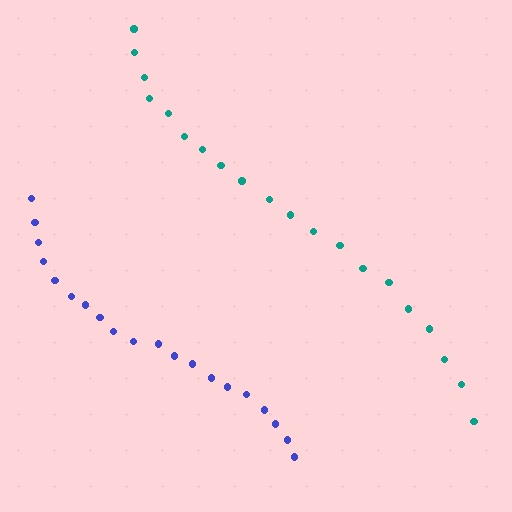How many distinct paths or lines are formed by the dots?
There are 2 distinct paths.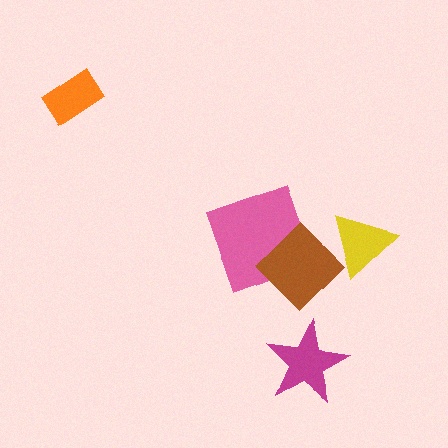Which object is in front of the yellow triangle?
The brown diamond is in front of the yellow triangle.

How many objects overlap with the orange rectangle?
0 objects overlap with the orange rectangle.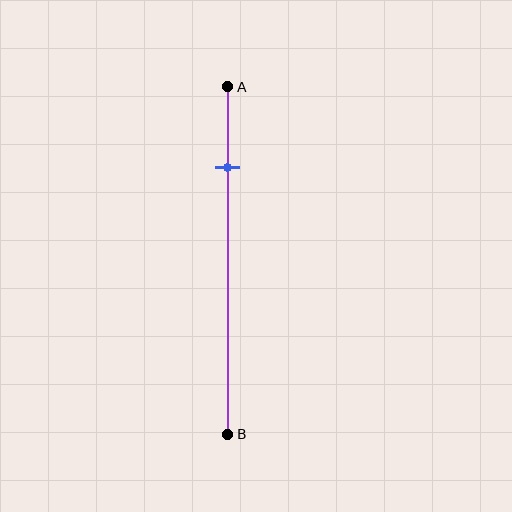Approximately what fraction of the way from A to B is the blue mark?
The blue mark is approximately 25% of the way from A to B.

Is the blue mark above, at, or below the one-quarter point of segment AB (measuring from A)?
The blue mark is approximately at the one-quarter point of segment AB.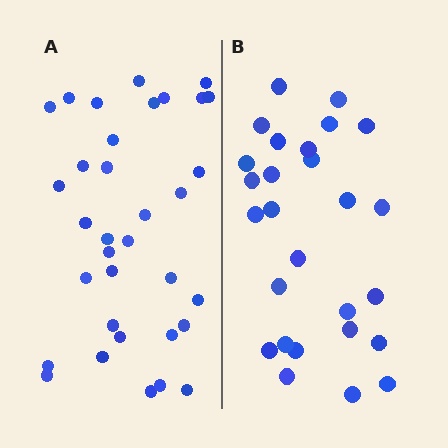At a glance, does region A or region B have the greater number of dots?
Region A (the left region) has more dots.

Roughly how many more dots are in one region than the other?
Region A has roughly 8 or so more dots than region B.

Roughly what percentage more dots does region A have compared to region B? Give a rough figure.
About 25% more.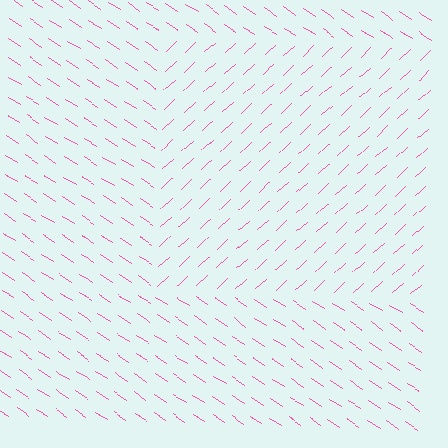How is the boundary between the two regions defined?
The boundary is defined purely by a change in line orientation (approximately 76 degrees difference). All lines are the same color and thickness.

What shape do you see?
I see a rectangle.